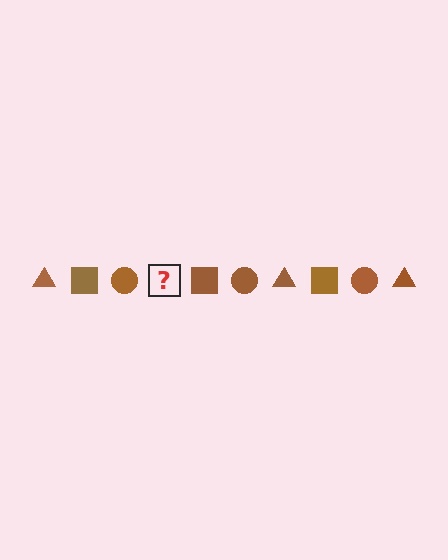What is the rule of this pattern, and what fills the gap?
The rule is that the pattern cycles through triangle, square, circle shapes in brown. The gap should be filled with a brown triangle.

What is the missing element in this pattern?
The missing element is a brown triangle.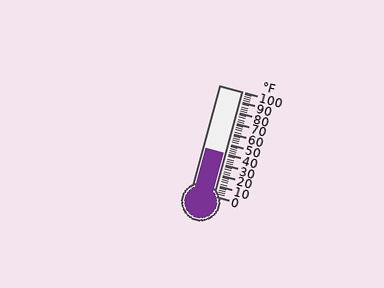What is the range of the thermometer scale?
The thermometer scale ranges from 0°F to 100°F.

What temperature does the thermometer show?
The thermometer shows approximately 40°F.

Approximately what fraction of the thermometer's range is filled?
The thermometer is filled to approximately 40% of its range.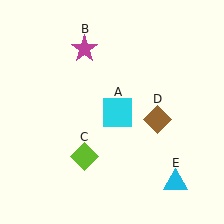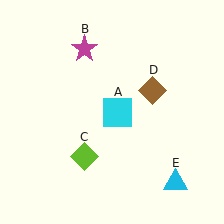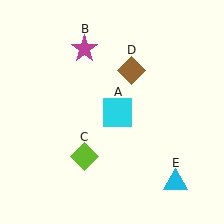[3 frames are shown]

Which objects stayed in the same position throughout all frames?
Cyan square (object A) and magenta star (object B) and lime diamond (object C) and cyan triangle (object E) remained stationary.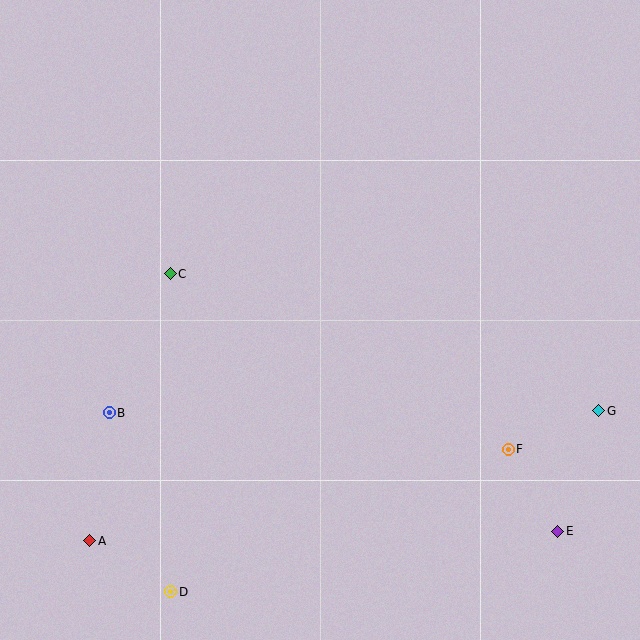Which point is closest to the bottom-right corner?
Point E is closest to the bottom-right corner.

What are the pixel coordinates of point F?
Point F is at (508, 449).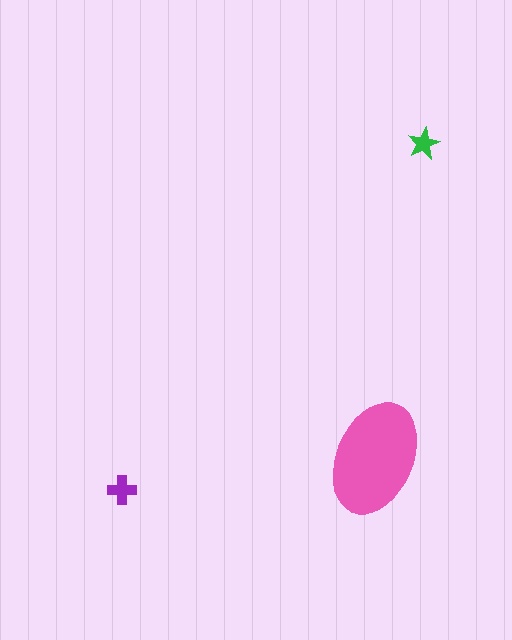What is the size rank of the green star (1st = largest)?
3rd.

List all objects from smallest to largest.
The green star, the purple cross, the pink ellipse.